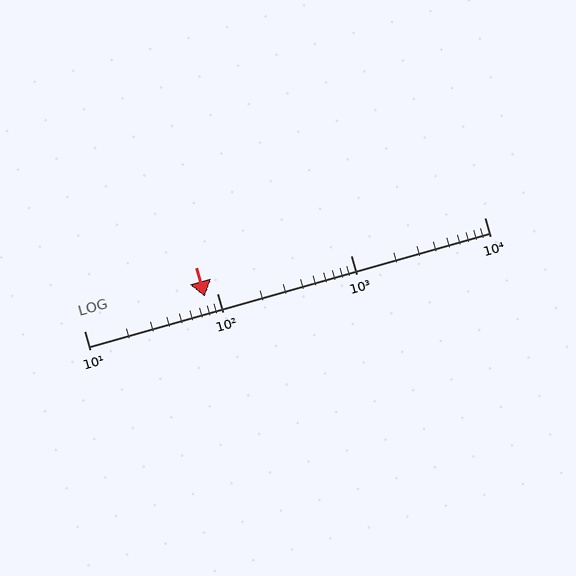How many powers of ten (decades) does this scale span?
The scale spans 3 decades, from 10 to 10000.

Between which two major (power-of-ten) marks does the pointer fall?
The pointer is between 10 and 100.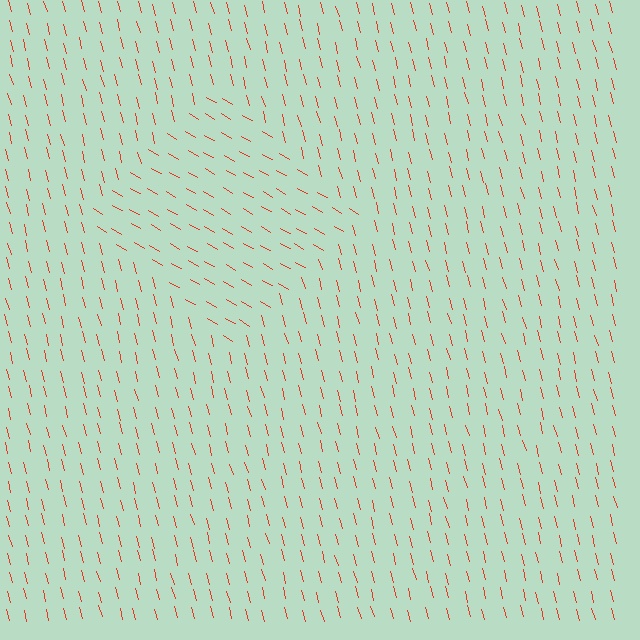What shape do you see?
I see a diamond.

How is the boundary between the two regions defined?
The boundary is defined purely by a change in line orientation (approximately 45 degrees difference). All lines are the same color and thickness.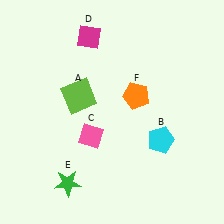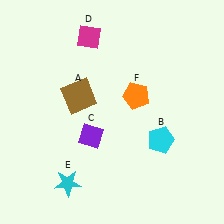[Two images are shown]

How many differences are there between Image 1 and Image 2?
There are 3 differences between the two images.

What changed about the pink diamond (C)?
In Image 1, C is pink. In Image 2, it changed to purple.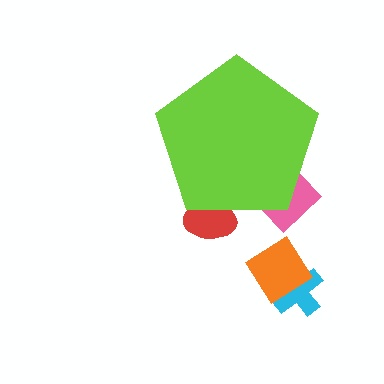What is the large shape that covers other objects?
A lime pentagon.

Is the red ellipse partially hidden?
Yes, the red ellipse is partially hidden behind the lime pentagon.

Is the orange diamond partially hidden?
No, the orange diamond is fully visible.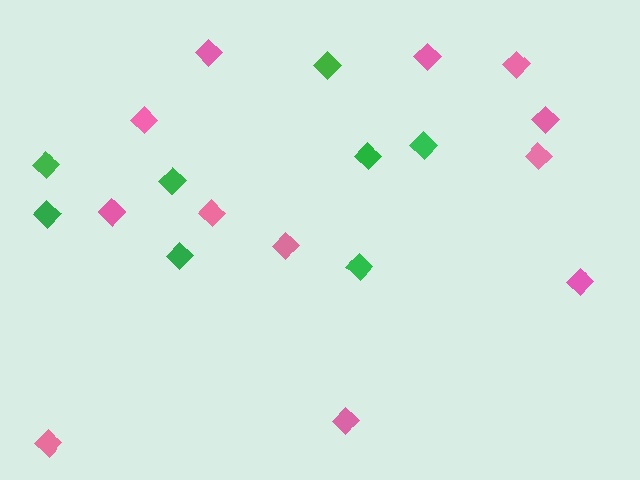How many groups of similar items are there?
There are 2 groups: one group of pink diamonds (12) and one group of green diamonds (8).